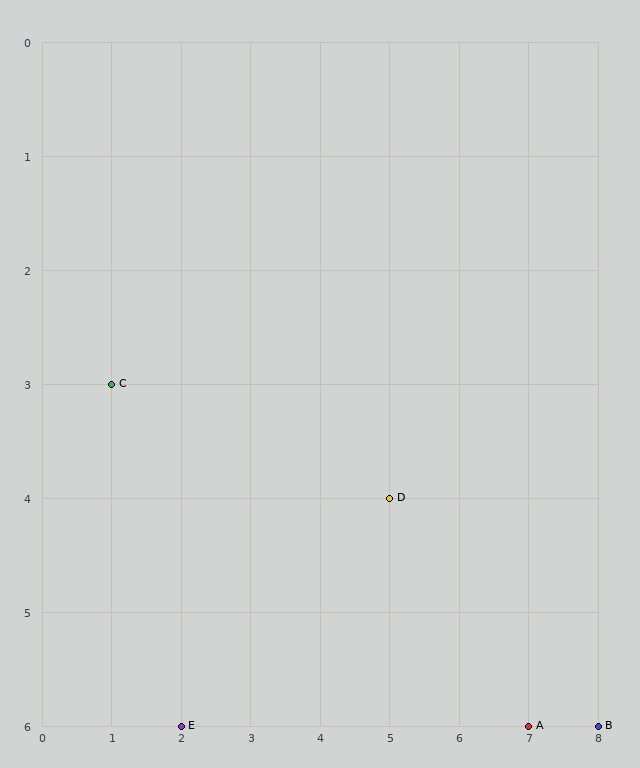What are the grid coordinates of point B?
Point B is at grid coordinates (8, 6).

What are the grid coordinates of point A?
Point A is at grid coordinates (7, 6).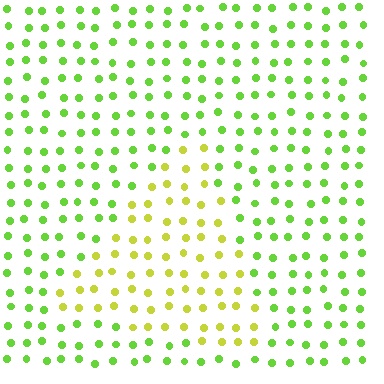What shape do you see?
I see a triangle.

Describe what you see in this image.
The image is filled with small lime elements in a uniform arrangement. A triangle-shaped region is visible where the elements are tinted to a slightly different hue, forming a subtle color boundary.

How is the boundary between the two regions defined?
The boundary is defined purely by a slight shift in hue (about 37 degrees). Spacing, size, and orientation are identical on both sides.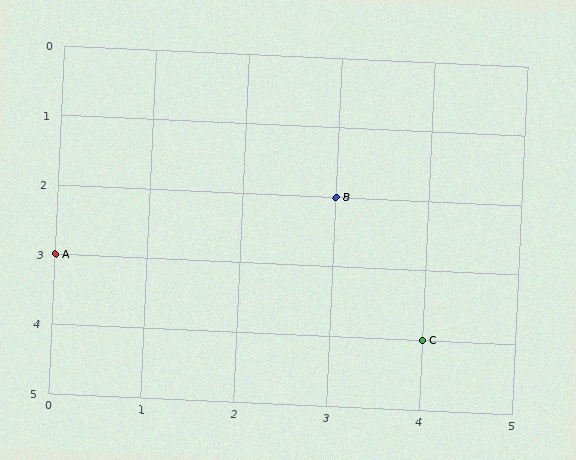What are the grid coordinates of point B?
Point B is at grid coordinates (3, 2).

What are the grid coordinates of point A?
Point A is at grid coordinates (0, 3).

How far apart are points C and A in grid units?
Points C and A are 4 columns and 1 row apart (about 4.1 grid units diagonally).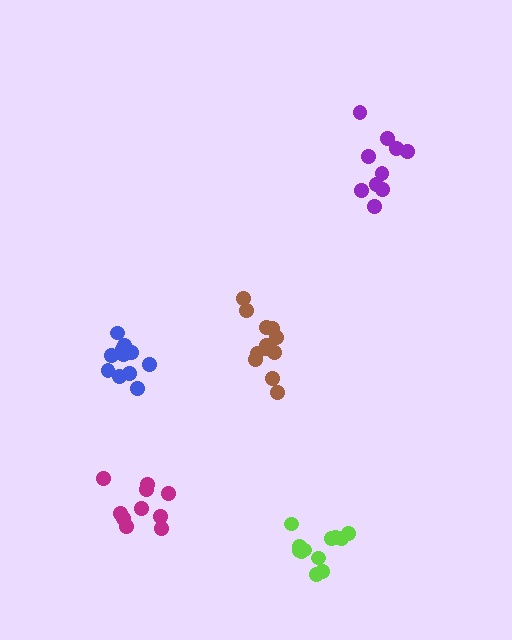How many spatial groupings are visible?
There are 5 spatial groupings.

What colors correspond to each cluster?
The clusters are colored: magenta, lime, blue, purple, brown.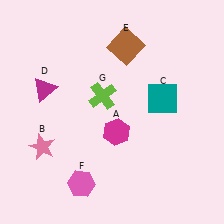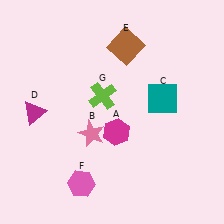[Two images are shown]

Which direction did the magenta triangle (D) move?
The magenta triangle (D) moved down.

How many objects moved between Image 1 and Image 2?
2 objects moved between the two images.